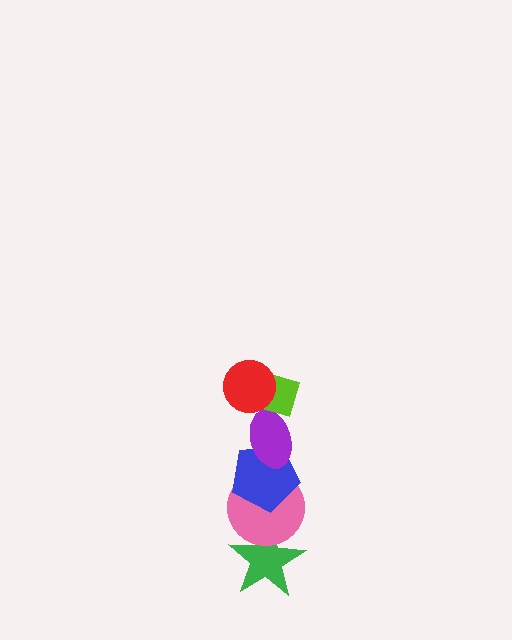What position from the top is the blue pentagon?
The blue pentagon is 4th from the top.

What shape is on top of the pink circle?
The blue pentagon is on top of the pink circle.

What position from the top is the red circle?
The red circle is 1st from the top.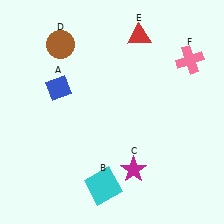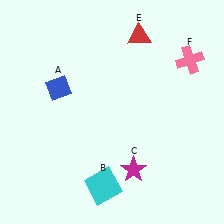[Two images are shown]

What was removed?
The brown circle (D) was removed in Image 2.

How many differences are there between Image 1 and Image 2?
There is 1 difference between the two images.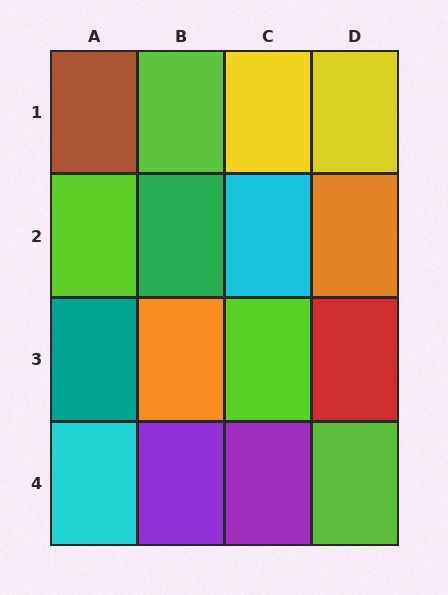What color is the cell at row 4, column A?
Cyan.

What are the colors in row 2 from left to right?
Lime, green, cyan, orange.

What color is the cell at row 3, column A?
Teal.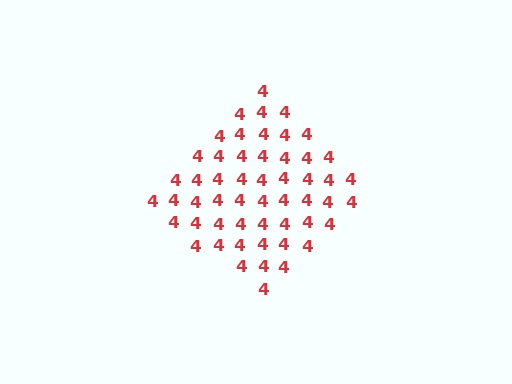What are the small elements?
The small elements are digit 4's.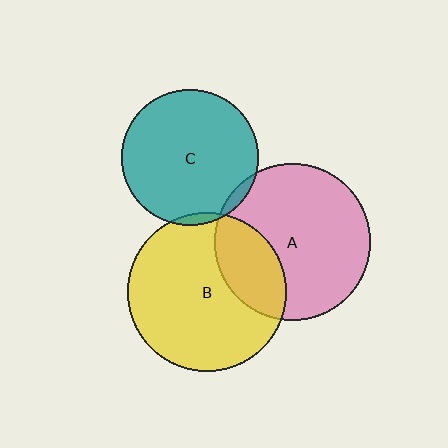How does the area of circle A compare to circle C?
Approximately 1.3 times.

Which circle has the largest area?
Circle B (yellow).